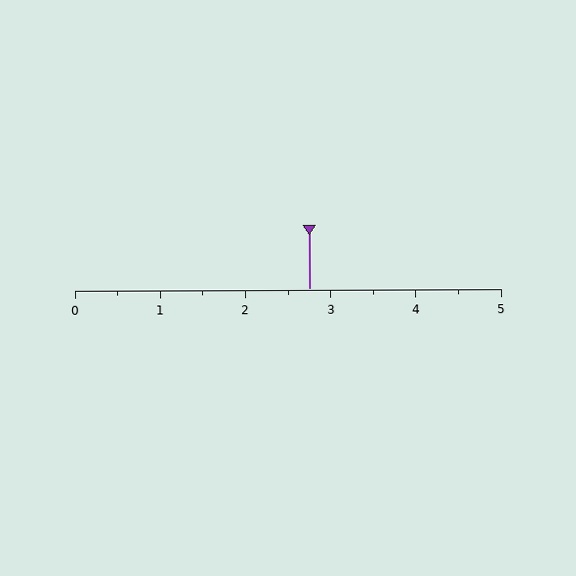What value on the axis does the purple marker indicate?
The marker indicates approximately 2.8.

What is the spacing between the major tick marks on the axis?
The major ticks are spaced 1 apart.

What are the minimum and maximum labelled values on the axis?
The axis runs from 0 to 5.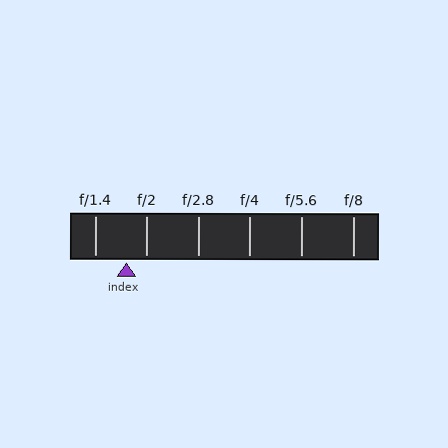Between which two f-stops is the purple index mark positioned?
The index mark is between f/1.4 and f/2.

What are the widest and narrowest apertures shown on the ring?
The widest aperture shown is f/1.4 and the narrowest is f/8.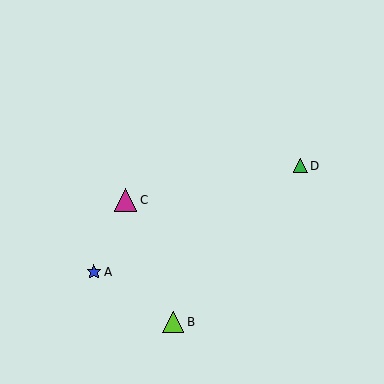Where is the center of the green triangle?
The center of the green triangle is at (300, 166).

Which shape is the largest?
The magenta triangle (labeled C) is the largest.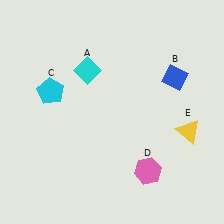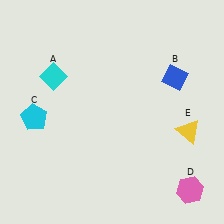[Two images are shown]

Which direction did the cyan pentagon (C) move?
The cyan pentagon (C) moved down.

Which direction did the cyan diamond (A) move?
The cyan diamond (A) moved left.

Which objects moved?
The objects that moved are: the cyan diamond (A), the cyan pentagon (C), the pink hexagon (D).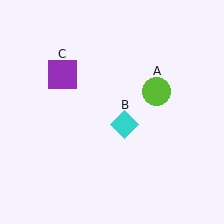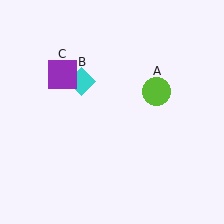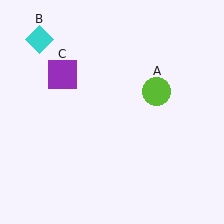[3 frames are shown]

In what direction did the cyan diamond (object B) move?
The cyan diamond (object B) moved up and to the left.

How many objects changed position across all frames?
1 object changed position: cyan diamond (object B).